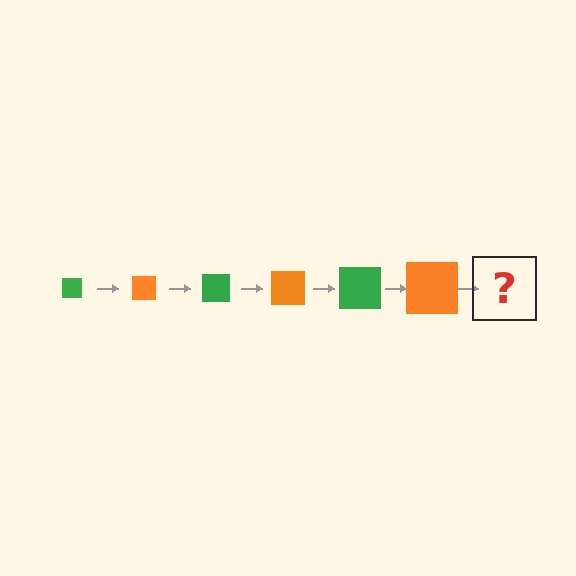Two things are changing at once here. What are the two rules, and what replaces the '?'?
The two rules are that the square grows larger each step and the color cycles through green and orange. The '?' should be a green square, larger than the previous one.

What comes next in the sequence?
The next element should be a green square, larger than the previous one.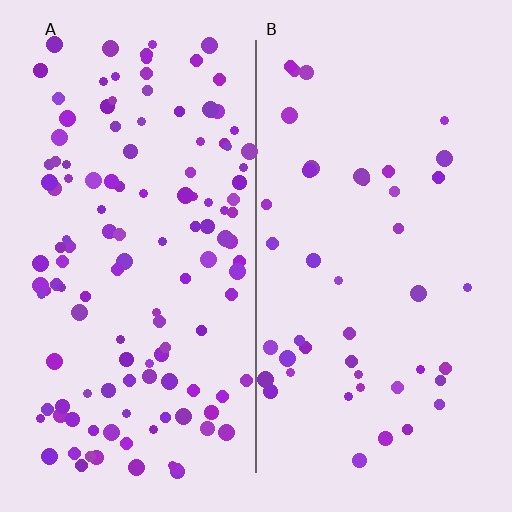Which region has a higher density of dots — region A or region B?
A (the left).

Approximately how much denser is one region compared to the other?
Approximately 2.9× — region A over region B.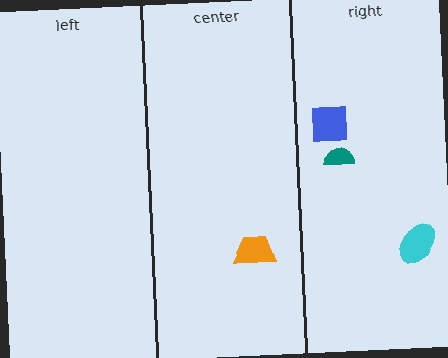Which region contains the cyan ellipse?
The right region.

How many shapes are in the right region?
3.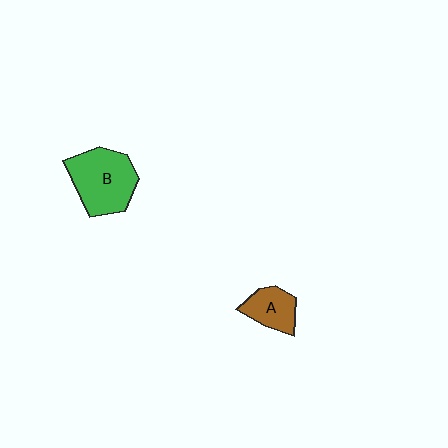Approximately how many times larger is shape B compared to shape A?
Approximately 1.9 times.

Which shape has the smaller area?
Shape A (brown).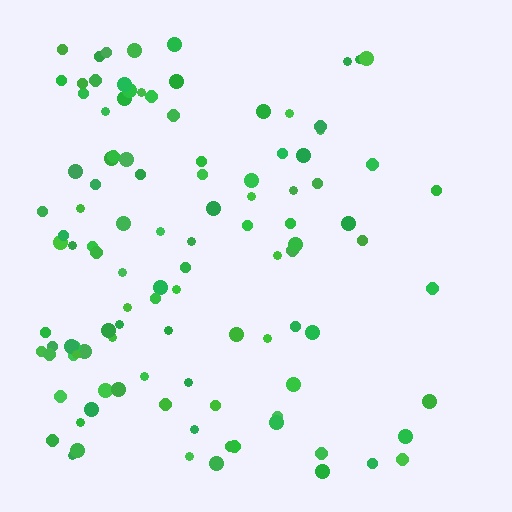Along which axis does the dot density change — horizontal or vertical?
Horizontal.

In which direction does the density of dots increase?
From right to left, with the left side densest.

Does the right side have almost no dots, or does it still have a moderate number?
Still a moderate number, just noticeably fewer than the left.